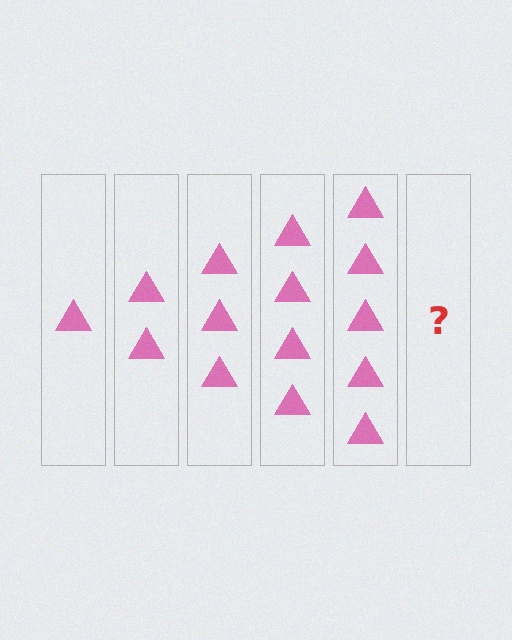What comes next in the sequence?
The next element should be 6 triangles.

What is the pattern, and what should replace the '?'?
The pattern is that each step adds one more triangle. The '?' should be 6 triangles.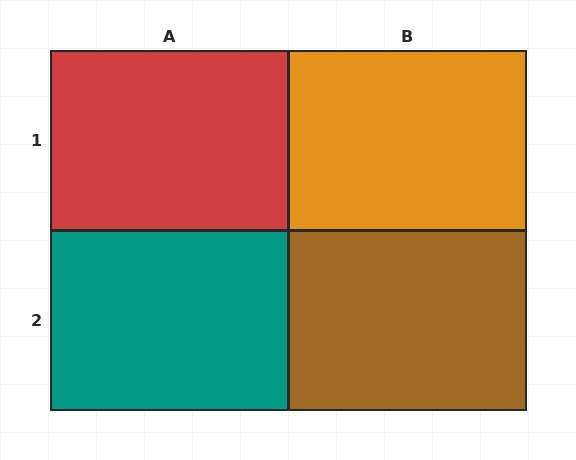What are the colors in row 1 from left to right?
Red, orange.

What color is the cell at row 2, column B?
Brown.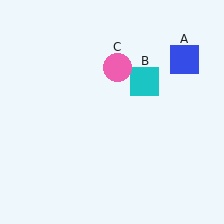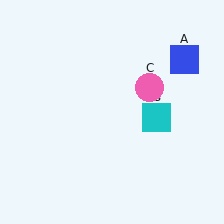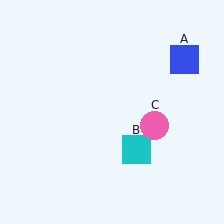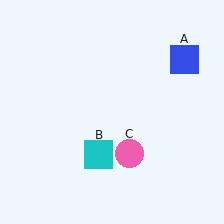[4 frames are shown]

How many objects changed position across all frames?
2 objects changed position: cyan square (object B), pink circle (object C).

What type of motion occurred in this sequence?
The cyan square (object B), pink circle (object C) rotated clockwise around the center of the scene.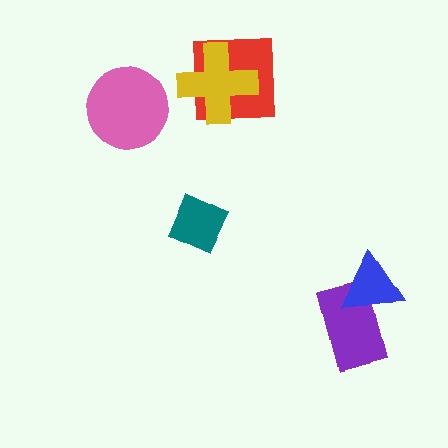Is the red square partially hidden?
Yes, it is partially covered by another shape.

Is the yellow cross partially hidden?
No, no other shape covers it.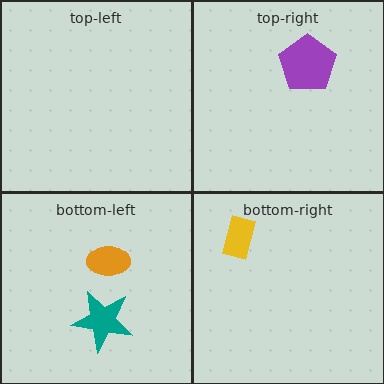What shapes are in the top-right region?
The purple pentagon.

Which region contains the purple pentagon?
The top-right region.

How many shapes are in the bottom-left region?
2.